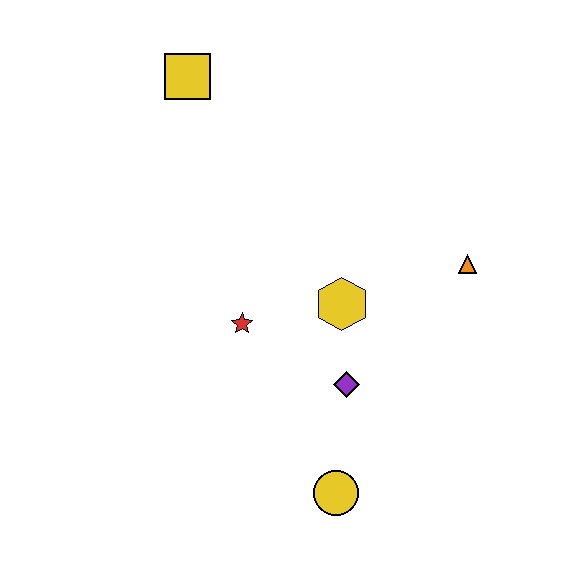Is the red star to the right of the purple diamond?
No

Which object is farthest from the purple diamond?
The yellow square is farthest from the purple diamond.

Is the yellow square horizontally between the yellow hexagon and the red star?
No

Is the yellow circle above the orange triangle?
No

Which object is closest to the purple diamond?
The yellow hexagon is closest to the purple diamond.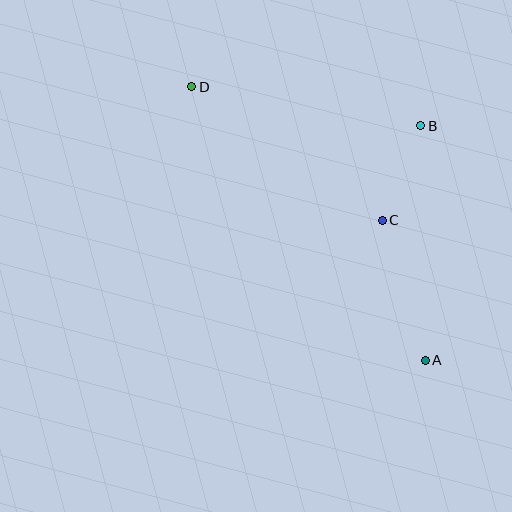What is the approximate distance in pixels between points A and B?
The distance between A and B is approximately 234 pixels.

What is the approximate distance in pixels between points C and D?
The distance between C and D is approximately 233 pixels.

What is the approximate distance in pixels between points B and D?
The distance between B and D is approximately 233 pixels.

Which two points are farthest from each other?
Points A and D are farthest from each other.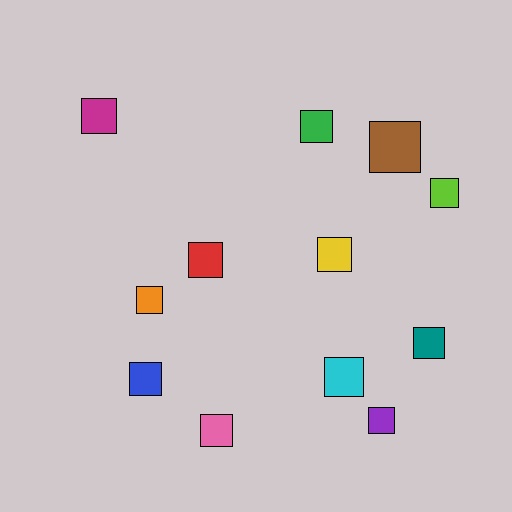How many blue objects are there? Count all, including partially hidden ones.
There is 1 blue object.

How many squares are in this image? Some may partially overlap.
There are 12 squares.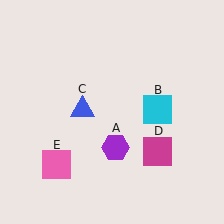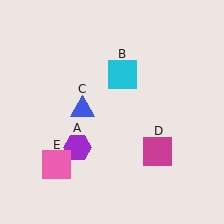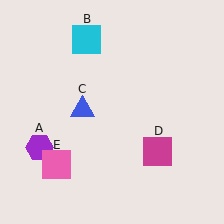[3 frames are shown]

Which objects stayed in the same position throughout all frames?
Blue triangle (object C) and magenta square (object D) and pink square (object E) remained stationary.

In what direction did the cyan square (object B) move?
The cyan square (object B) moved up and to the left.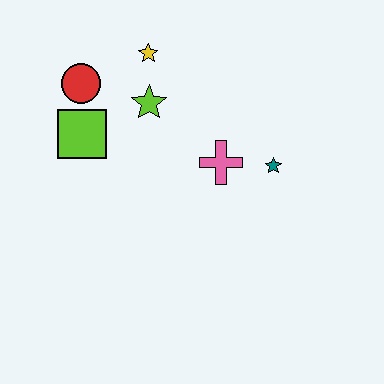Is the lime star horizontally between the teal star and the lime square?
Yes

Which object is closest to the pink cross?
The teal star is closest to the pink cross.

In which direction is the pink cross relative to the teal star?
The pink cross is to the left of the teal star.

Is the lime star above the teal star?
Yes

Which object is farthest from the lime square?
The teal star is farthest from the lime square.